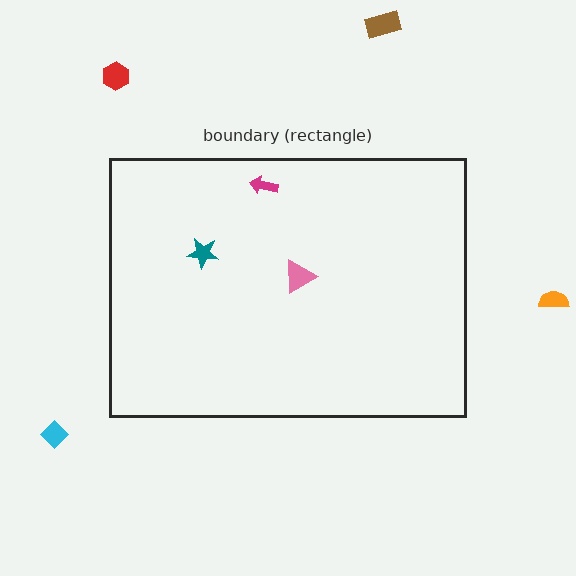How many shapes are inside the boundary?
3 inside, 4 outside.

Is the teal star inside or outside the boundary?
Inside.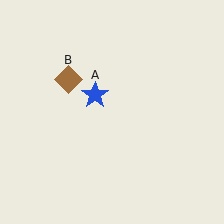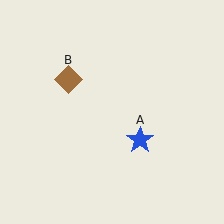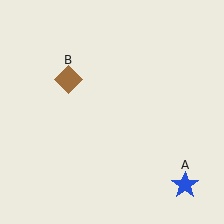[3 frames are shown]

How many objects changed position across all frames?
1 object changed position: blue star (object A).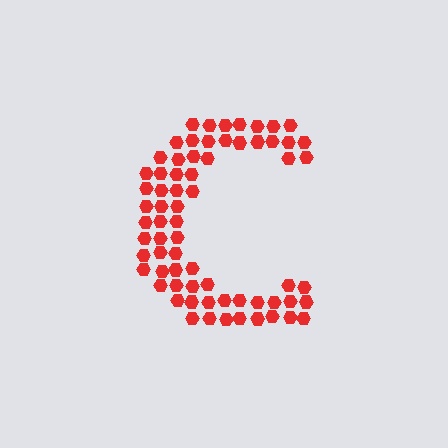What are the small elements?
The small elements are hexagons.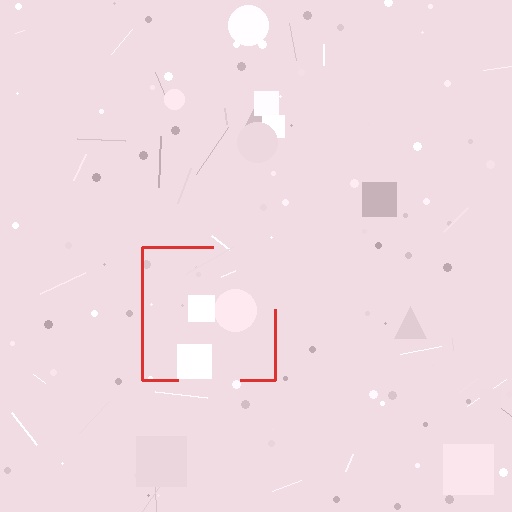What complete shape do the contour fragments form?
The contour fragments form a square.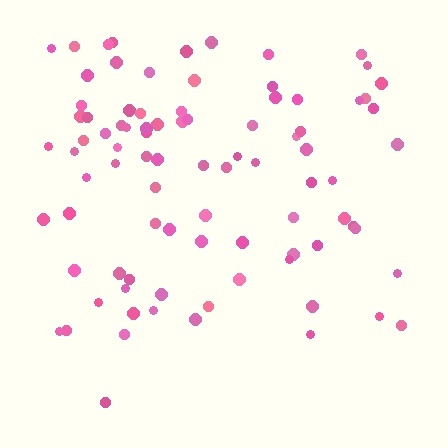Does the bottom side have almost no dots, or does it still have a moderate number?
Still a moderate number, just noticeably fewer than the top.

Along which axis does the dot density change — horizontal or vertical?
Vertical.